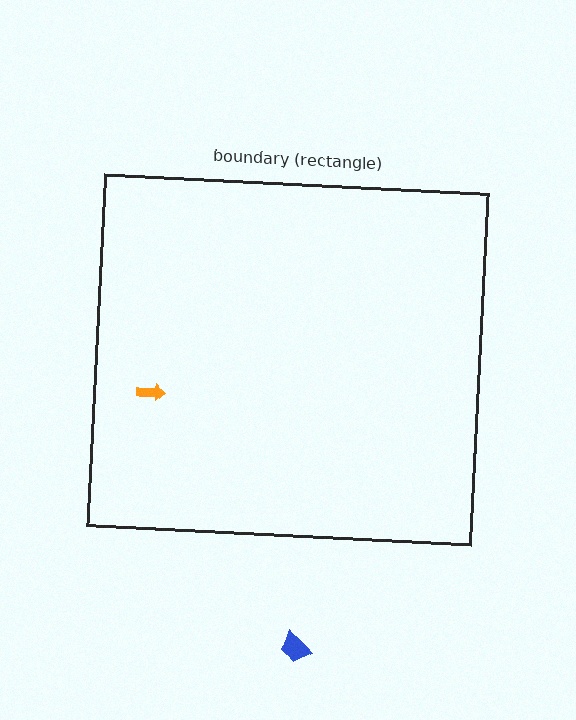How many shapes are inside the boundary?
1 inside, 1 outside.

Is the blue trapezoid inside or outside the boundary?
Outside.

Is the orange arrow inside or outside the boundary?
Inside.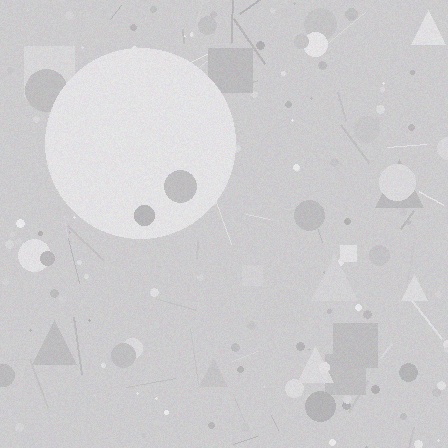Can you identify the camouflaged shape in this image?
The camouflaged shape is a circle.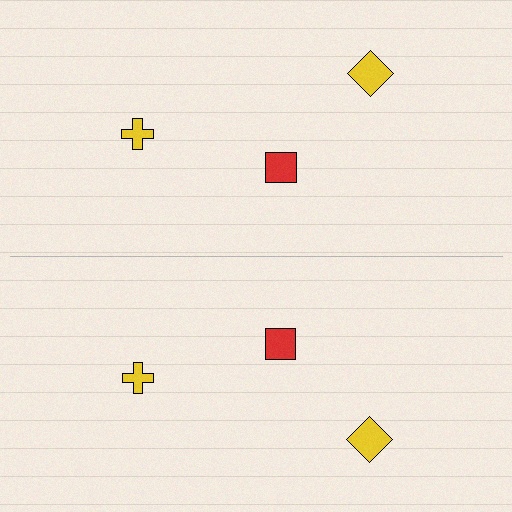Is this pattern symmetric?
Yes, this pattern has bilateral (reflection) symmetry.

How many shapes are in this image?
There are 6 shapes in this image.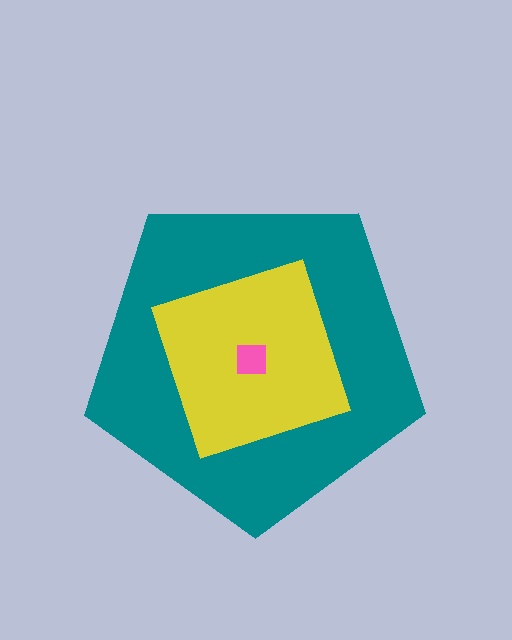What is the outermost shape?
The teal pentagon.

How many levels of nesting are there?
3.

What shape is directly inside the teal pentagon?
The yellow square.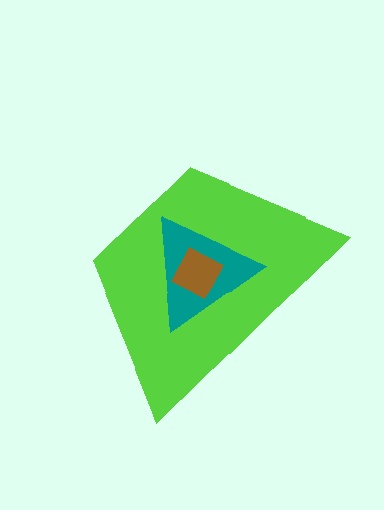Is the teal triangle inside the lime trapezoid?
Yes.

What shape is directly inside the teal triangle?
The brown square.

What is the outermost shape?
The lime trapezoid.